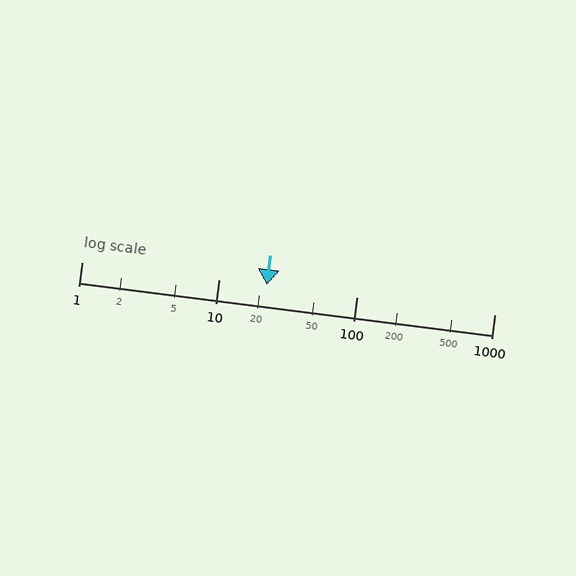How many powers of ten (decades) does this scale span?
The scale spans 3 decades, from 1 to 1000.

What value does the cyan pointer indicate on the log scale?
The pointer indicates approximately 22.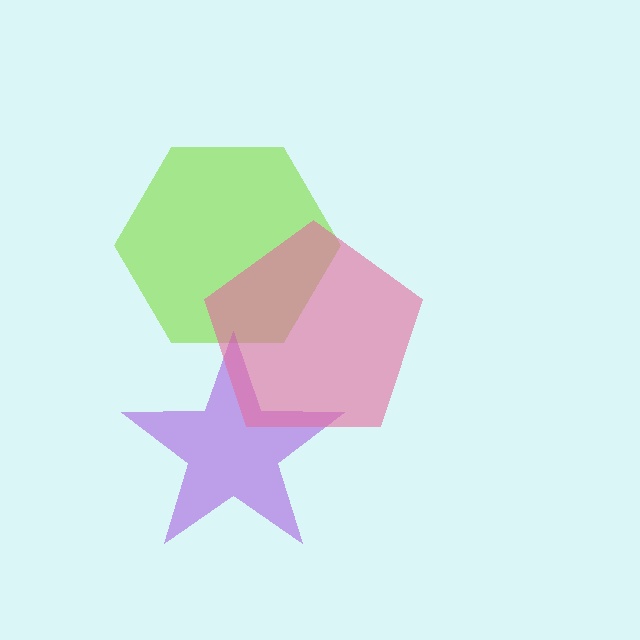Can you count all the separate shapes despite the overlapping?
Yes, there are 3 separate shapes.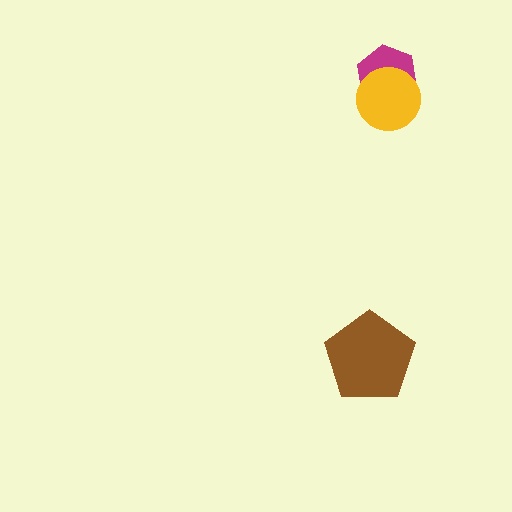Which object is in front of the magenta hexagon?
The yellow circle is in front of the magenta hexagon.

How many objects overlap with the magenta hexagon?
1 object overlaps with the magenta hexagon.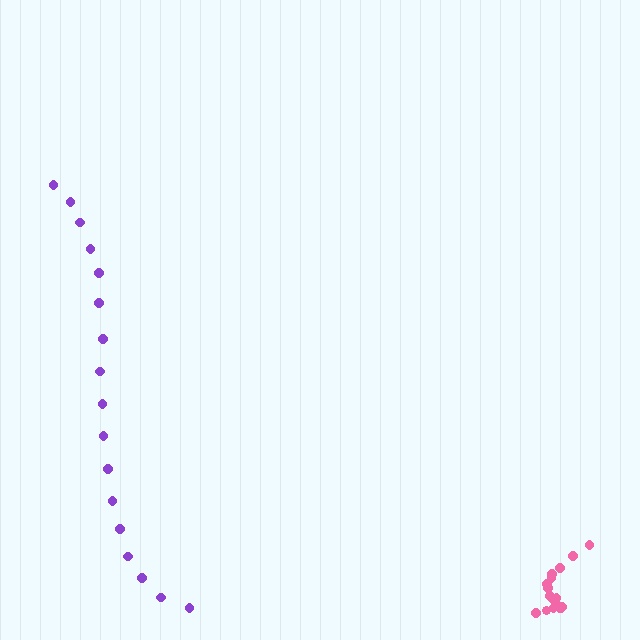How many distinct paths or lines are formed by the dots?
There are 2 distinct paths.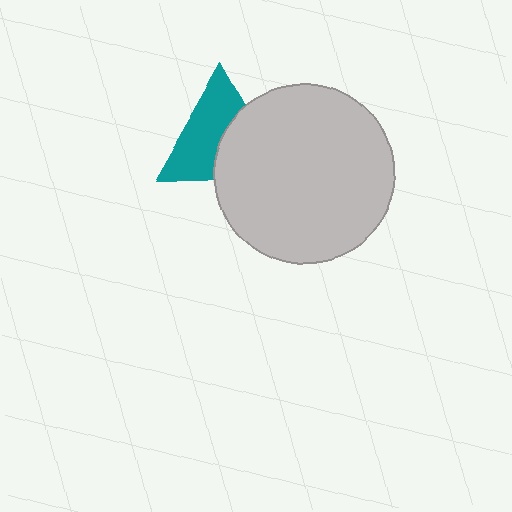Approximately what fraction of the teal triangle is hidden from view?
Roughly 43% of the teal triangle is hidden behind the light gray circle.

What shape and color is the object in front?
The object in front is a light gray circle.